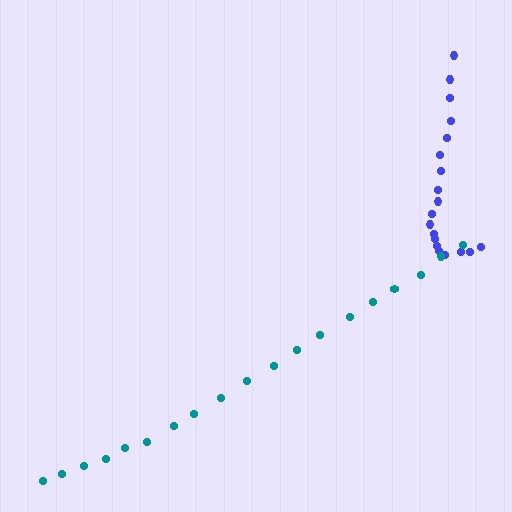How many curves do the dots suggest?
There are 2 distinct paths.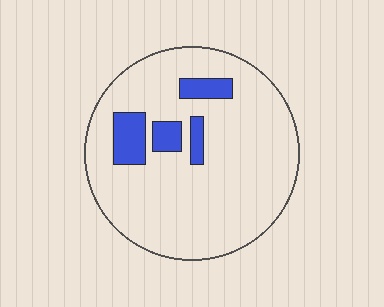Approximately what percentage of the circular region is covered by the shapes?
Approximately 10%.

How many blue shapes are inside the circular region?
4.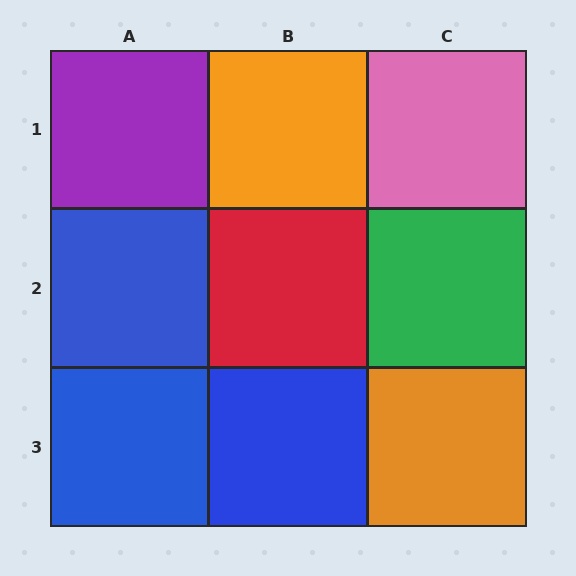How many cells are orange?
2 cells are orange.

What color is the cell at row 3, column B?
Blue.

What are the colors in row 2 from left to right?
Blue, red, green.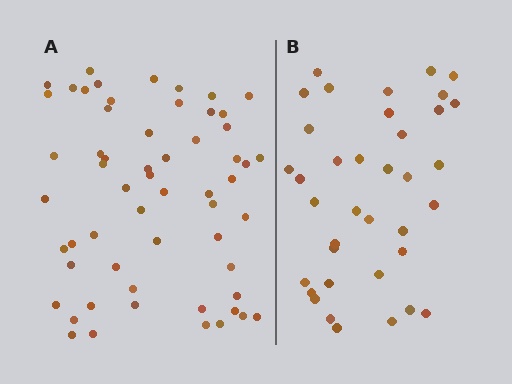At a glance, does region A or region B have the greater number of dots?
Region A (the left region) has more dots.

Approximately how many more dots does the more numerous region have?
Region A has approximately 20 more dots than region B.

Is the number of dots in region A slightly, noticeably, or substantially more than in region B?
Region A has substantially more. The ratio is roughly 1.6 to 1.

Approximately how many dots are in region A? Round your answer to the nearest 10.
About 60 dots. (The exact count is 58, which rounds to 60.)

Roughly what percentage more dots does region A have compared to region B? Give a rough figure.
About 55% more.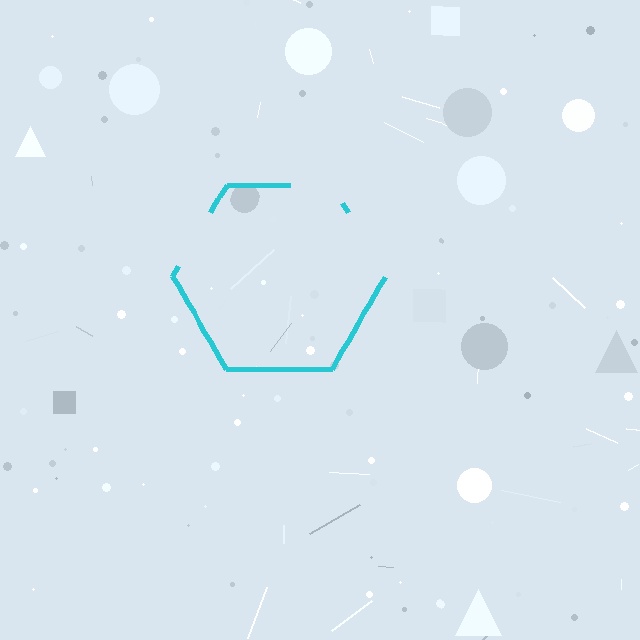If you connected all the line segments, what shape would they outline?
They would outline a hexagon.